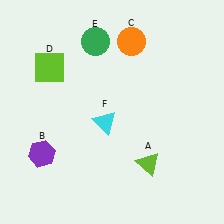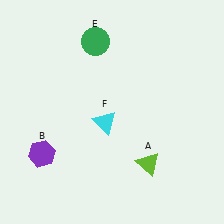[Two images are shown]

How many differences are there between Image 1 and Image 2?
There are 2 differences between the two images.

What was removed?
The lime square (D), the orange circle (C) were removed in Image 2.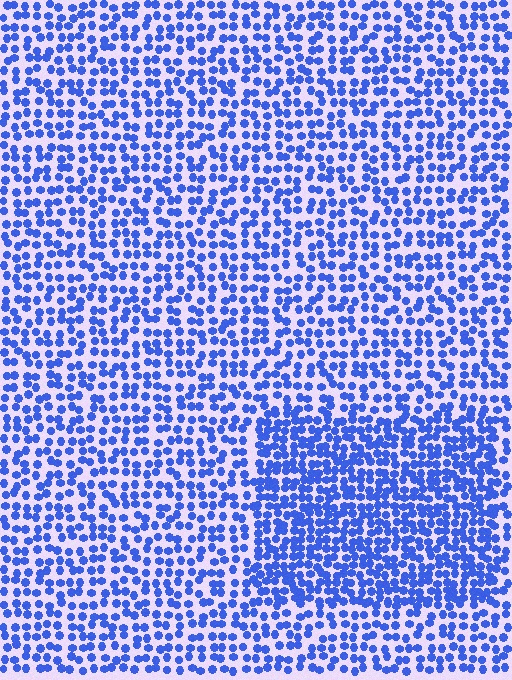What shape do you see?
I see a rectangle.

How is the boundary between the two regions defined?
The boundary is defined by a change in element density (approximately 1.6x ratio). All elements are the same color, size, and shape.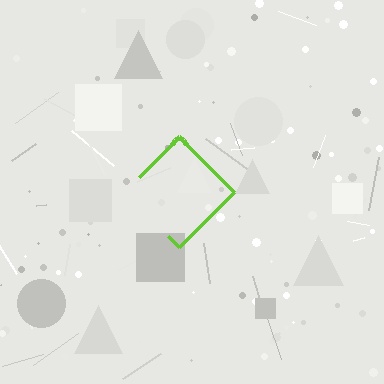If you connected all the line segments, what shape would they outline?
They would outline a diamond.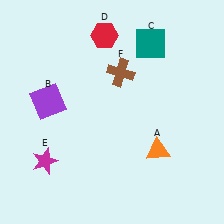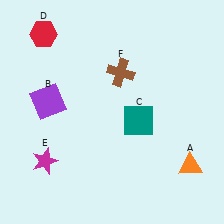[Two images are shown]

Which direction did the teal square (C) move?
The teal square (C) moved down.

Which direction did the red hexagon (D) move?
The red hexagon (D) moved left.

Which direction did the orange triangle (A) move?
The orange triangle (A) moved right.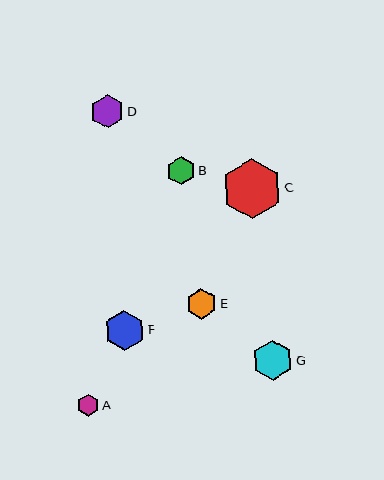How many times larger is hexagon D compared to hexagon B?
Hexagon D is approximately 1.2 times the size of hexagon B.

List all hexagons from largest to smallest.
From largest to smallest: C, G, F, D, E, B, A.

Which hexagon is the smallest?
Hexagon A is the smallest with a size of approximately 22 pixels.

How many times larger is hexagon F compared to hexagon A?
Hexagon F is approximately 1.8 times the size of hexagon A.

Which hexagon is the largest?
Hexagon C is the largest with a size of approximately 60 pixels.